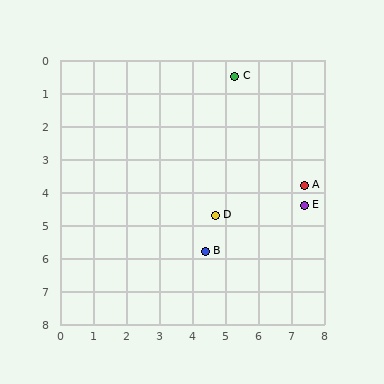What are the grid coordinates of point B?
Point B is at approximately (4.4, 5.8).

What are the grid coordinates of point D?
Point D is at approximately (4.7, 4.7).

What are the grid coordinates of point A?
Point A is at approximately (7.4, 3.8).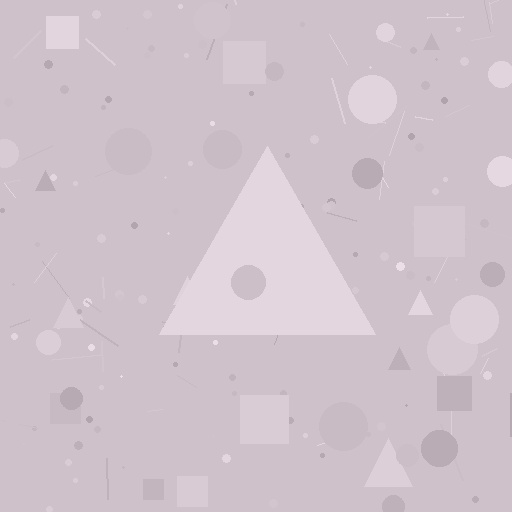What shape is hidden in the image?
A triangle is hidden in the image.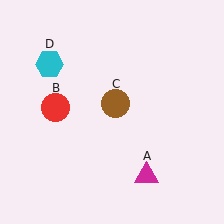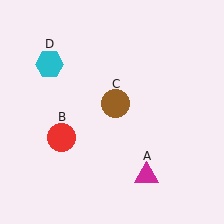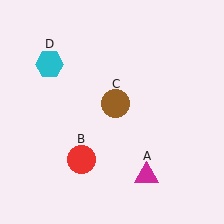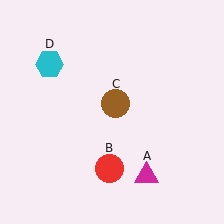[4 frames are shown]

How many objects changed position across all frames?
1 object changed position: red circle (object B).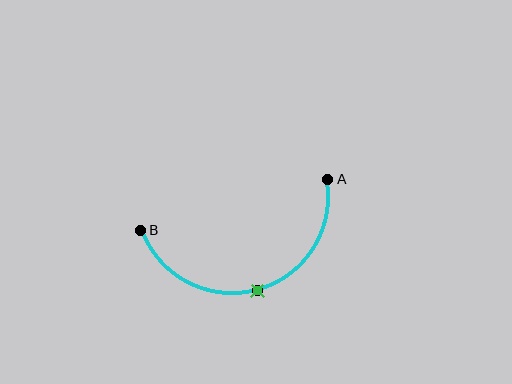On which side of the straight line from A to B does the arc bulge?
The arc bulges below the straight line connecting A and B.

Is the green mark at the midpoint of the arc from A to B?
Yes. The green mark lies on the arc at equal arc-length from both A and B — it is the arc midpoint.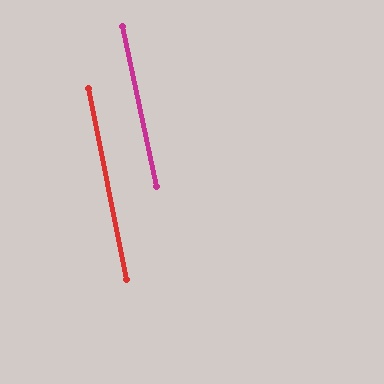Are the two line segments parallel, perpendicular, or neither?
Parallel — their directions differ by only 0.9°.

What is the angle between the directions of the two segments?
Approximately 1 degree.